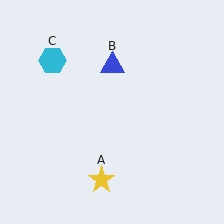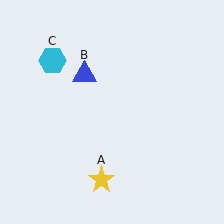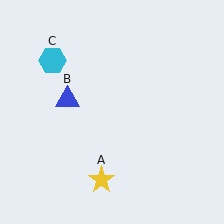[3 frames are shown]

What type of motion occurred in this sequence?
The blue triangle (object B) rotated counterclockwise around the center of the scene.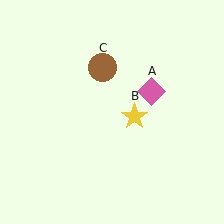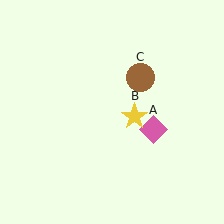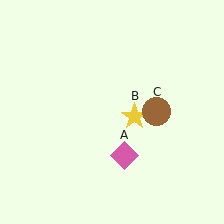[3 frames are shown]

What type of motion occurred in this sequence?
The pink diamond (object A), brown circle (object C) rotated clockwise around the center of the scene.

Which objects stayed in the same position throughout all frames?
Yellow star (object B) remained stationary.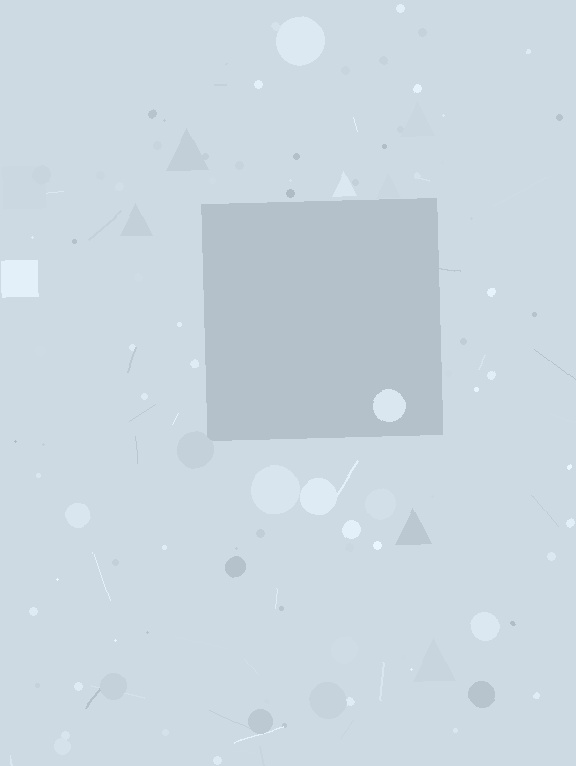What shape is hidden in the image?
A square is hidden in the image.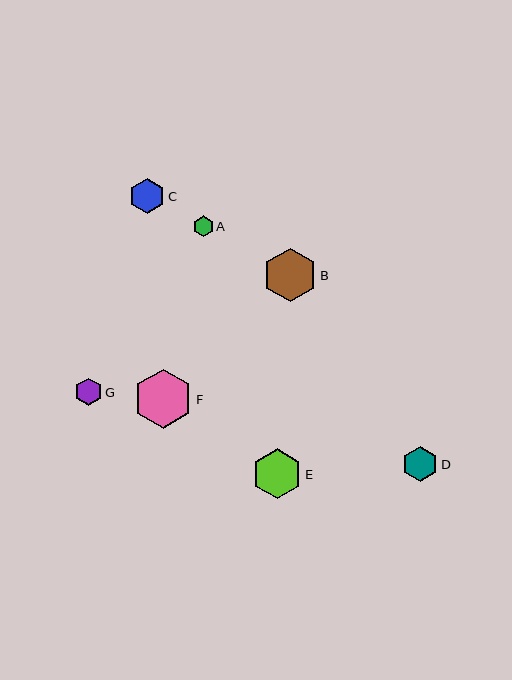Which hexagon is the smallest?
Hexagon A is the smallest with a size of approximately 21 pixels.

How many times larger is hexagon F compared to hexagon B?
Hexagon F is approximately 1.1 times the size of hexagon B.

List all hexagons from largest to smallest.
From largest to smallest: F, B, E, C, D, G, A.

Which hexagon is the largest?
Hexagon F is the largest with a size of approximately 59 pixels.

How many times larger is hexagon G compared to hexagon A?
Hexagon G is approximately 1.3 times the size of hexagon A.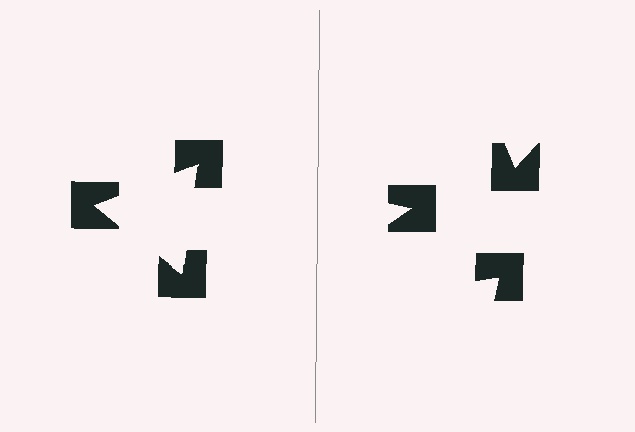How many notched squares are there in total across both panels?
6 — 3 on each side.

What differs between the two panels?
The notched squares are positioned identically on both sides; only the wedge orientations differ. On the left they align to a triangle; on the right they are misaligned.